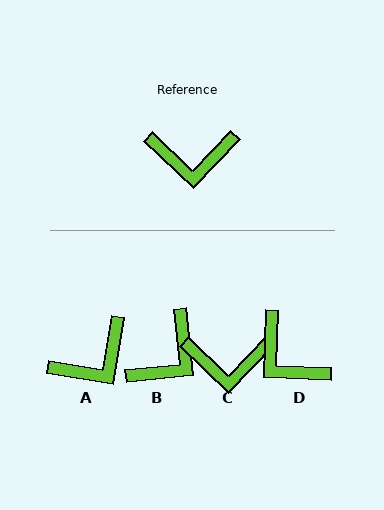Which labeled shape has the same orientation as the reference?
C.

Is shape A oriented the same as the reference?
No, it is off by about 34 degrees.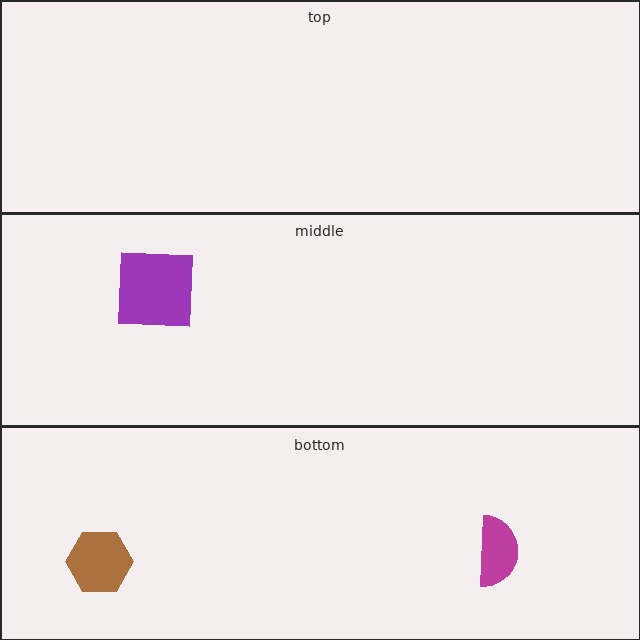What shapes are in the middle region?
The purple square.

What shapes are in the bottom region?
The magenta semicircle, the brown hexagon.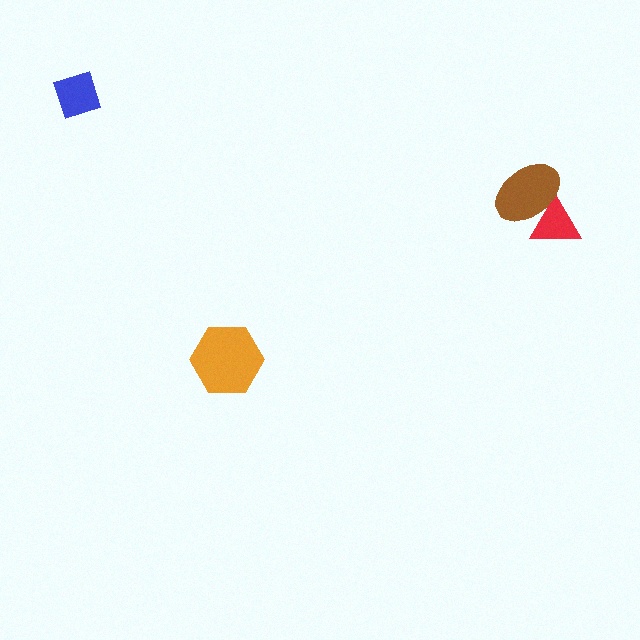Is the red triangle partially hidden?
Yes, it is partially covered by another shape.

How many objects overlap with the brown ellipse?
1 object overlaps with the brown ellipse.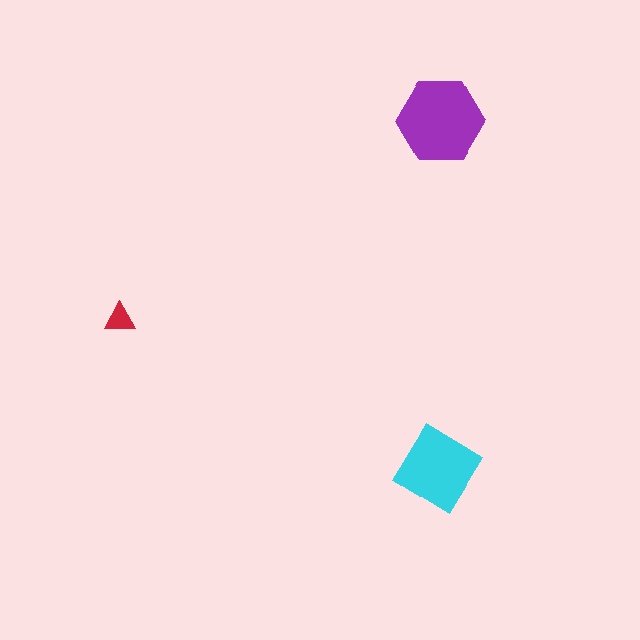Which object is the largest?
The purple hexagon.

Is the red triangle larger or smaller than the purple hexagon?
Smaller.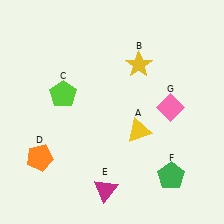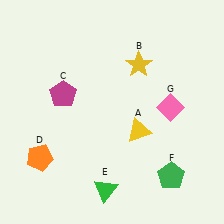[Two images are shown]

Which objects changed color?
C changed from lime to magenta. E changed from magenta to green.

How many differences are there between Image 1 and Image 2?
There are 2 differences between the two images.